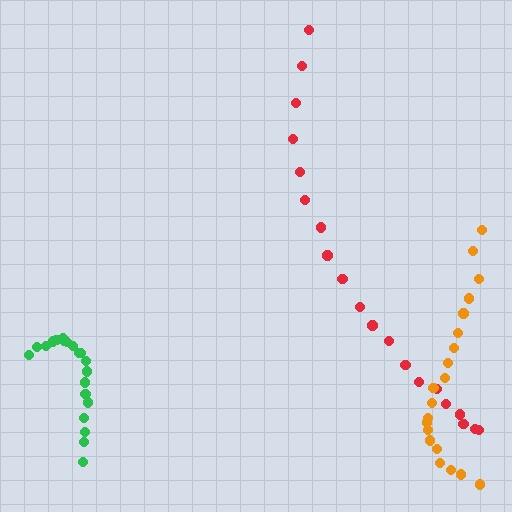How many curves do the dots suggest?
There are 3 distinct paths.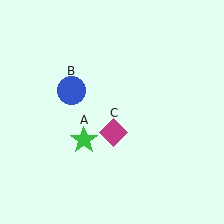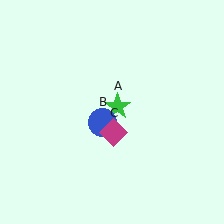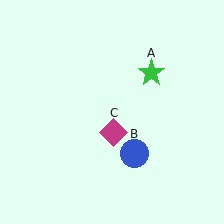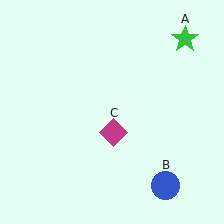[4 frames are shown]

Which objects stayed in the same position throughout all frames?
Magenta diamond (object C) remained stationary.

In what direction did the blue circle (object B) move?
The blue circle (object B) moved down and to the right.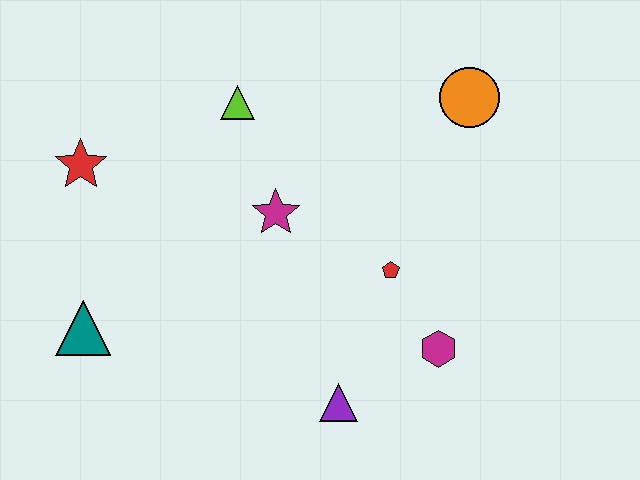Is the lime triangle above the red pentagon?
Yes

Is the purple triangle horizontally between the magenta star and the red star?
No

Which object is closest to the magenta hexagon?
The red pentagon is closest to the magenta hexagon.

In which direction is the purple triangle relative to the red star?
The purple triangle is to the right of the red star.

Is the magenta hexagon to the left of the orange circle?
Yes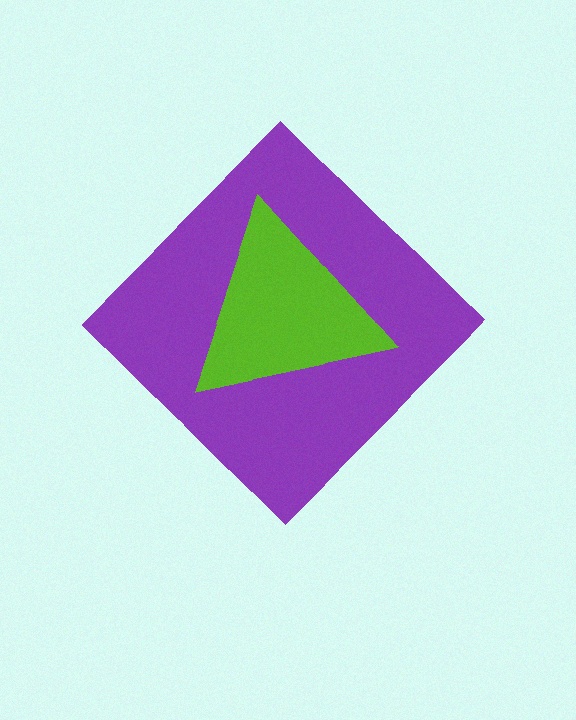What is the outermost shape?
The purple diamond.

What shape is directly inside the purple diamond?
The lime triangle.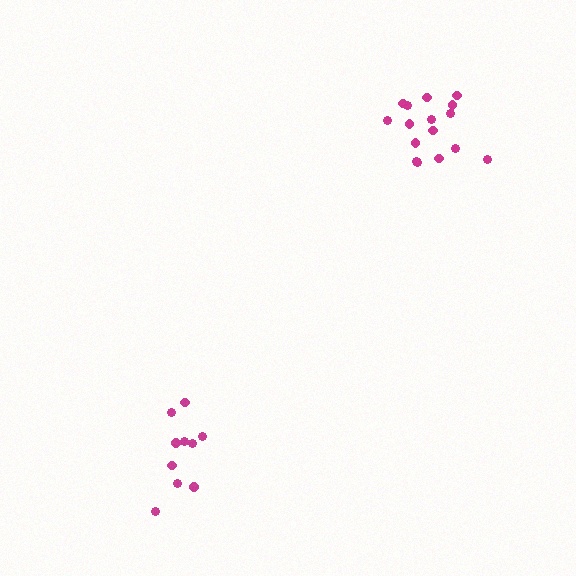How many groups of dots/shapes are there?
There are 2 groups.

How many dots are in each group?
Group 1: 10 dots, Group 2: 16 dots (26 total).